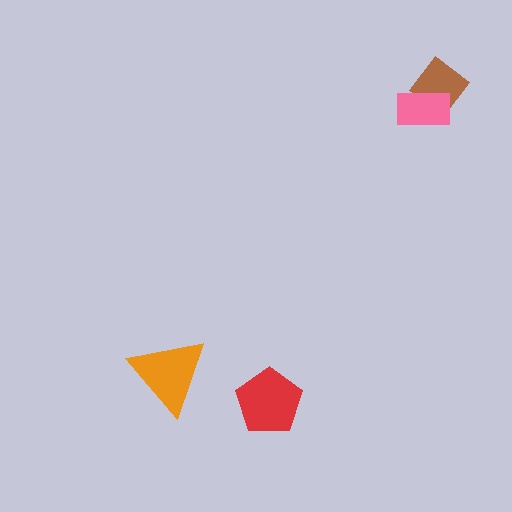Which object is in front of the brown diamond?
The pink rectangle is in front of the brown diamond.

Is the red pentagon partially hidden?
No, no other shape covers it.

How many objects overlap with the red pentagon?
0 objects overlap with the red pentagon.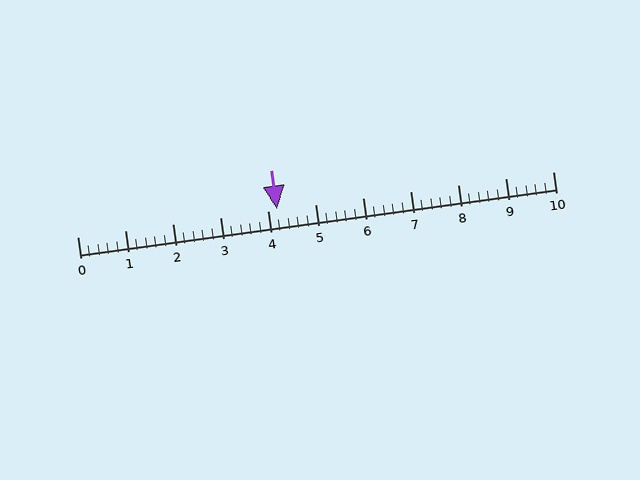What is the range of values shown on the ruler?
The ruler shows values from 0 to 10.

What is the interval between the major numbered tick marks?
The major tick marks are spaced 1 units apart.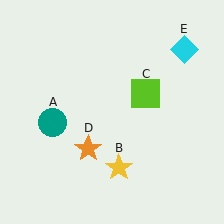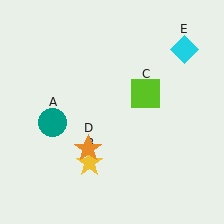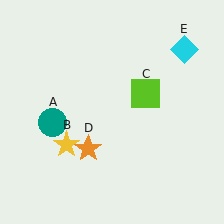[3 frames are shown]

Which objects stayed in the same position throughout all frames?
Teal circle (object A) and lime square (object C) and orange star (object D) and cyan diamond (object E) remained stationary.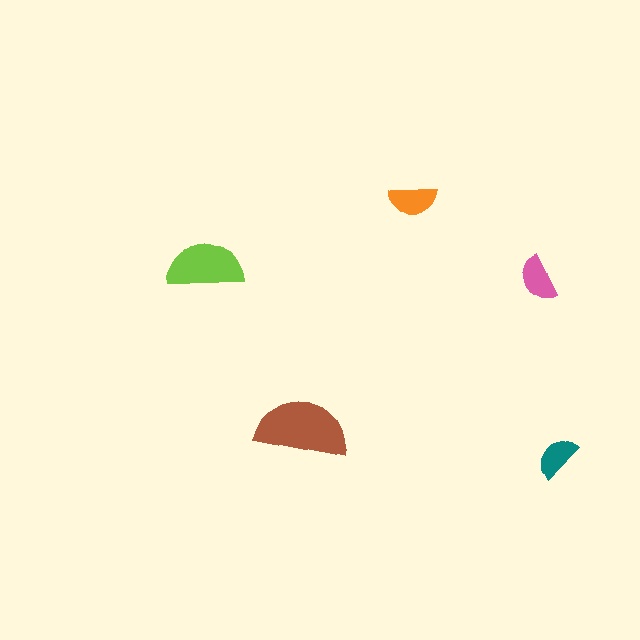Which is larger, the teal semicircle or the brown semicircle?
The brown one.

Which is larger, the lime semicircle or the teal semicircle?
The lime one.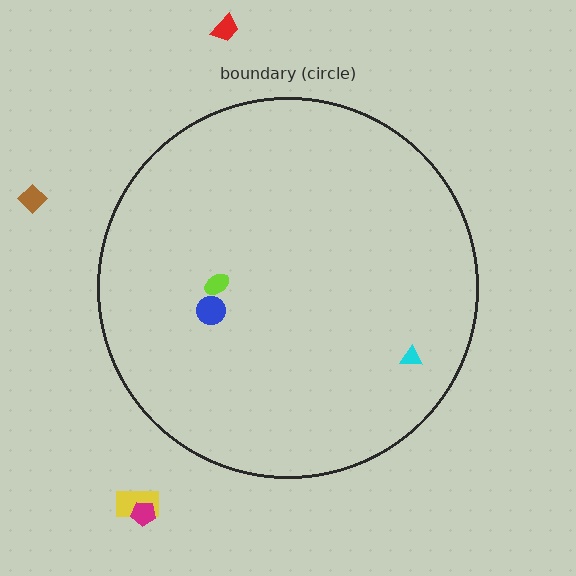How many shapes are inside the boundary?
3 inside, 4 outside.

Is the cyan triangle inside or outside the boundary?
Inside.